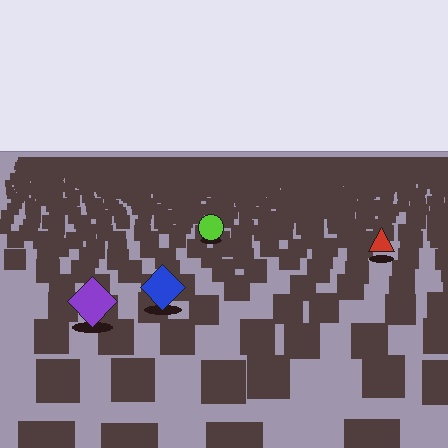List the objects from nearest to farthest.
From nearest to farthest: the purple diamond, the blue diamond, the red triangle, the lime circle.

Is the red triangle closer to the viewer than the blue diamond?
No. The blue diamond is closer — you can tell from the texture gradient: the ground texture is coarser near it.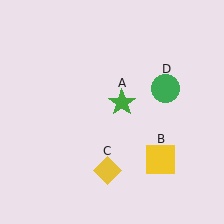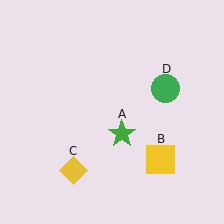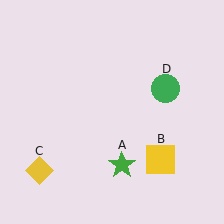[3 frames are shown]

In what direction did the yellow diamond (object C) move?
The yellow diamond (object C) moved left.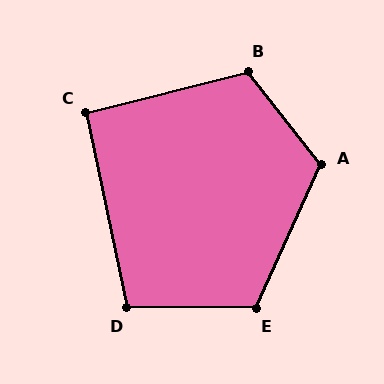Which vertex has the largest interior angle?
A, at approximately 117 degrees.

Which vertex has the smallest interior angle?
C, at approximately 92 degrees.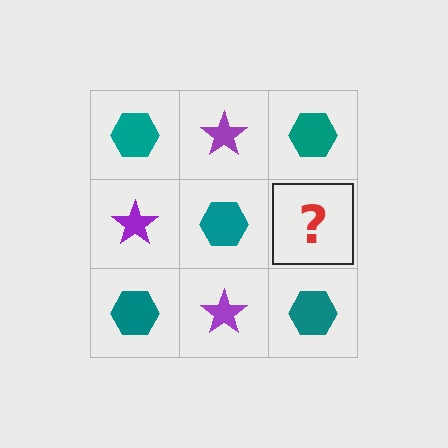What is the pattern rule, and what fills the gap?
The rule is that it alternates teal hexagon and purple star in a checkerboard pattern. The gap should be filled with a purple star.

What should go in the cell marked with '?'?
The missing cell should contain a purple star.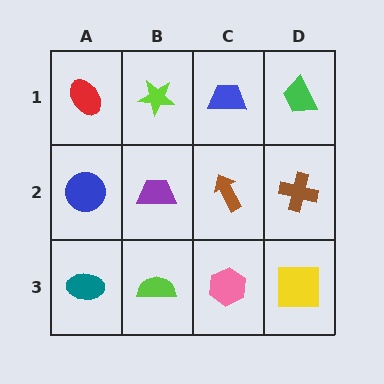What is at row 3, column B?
A lime semicircle.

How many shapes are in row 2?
4 shapes.